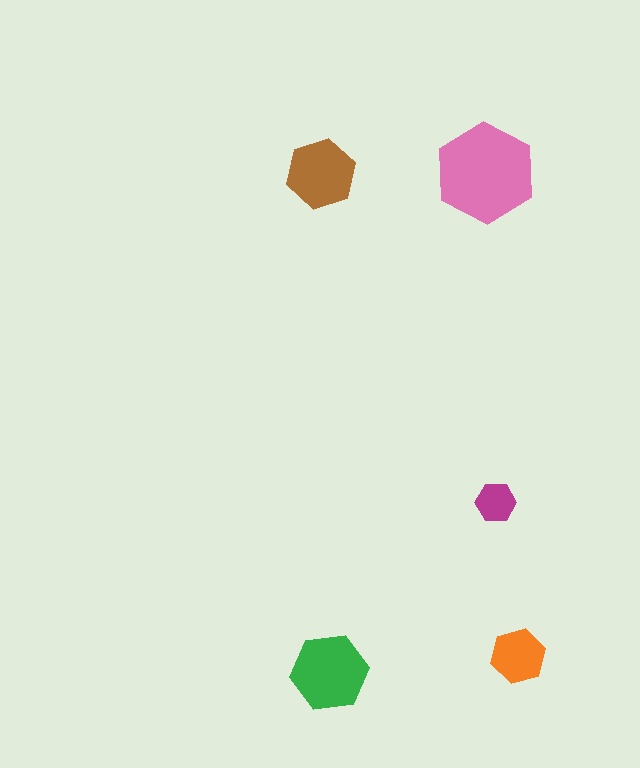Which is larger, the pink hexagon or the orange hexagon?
The pink one.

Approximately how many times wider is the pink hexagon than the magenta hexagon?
About 2.5 times wider.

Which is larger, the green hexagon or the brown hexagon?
The green one.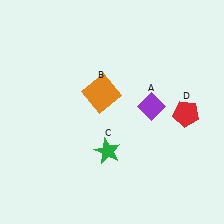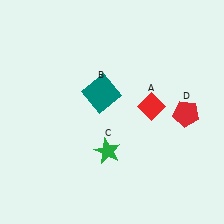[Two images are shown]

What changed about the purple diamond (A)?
In Image 1, A is purple. In Image 2, it changed to red.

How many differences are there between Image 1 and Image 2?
There are 2 differences between the two images.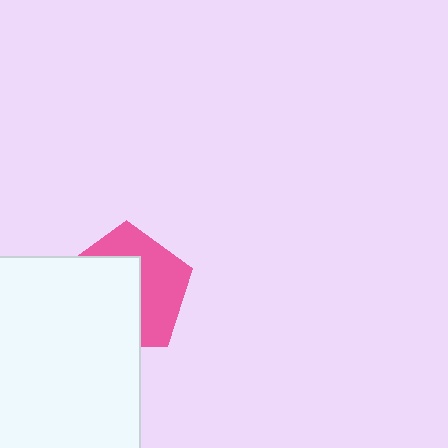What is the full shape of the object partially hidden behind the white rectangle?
The partially hidden object is a pink pentagon.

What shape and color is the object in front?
The object in front is a white rectangle.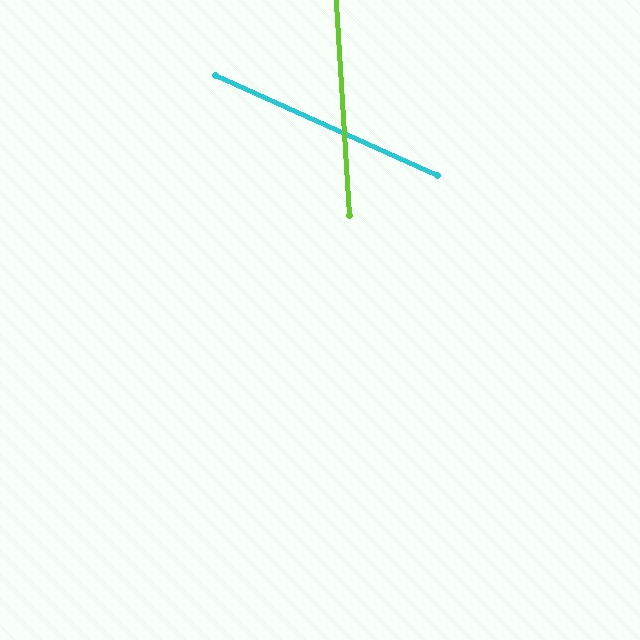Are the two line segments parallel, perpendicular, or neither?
Neither parallel nor perpendicular — they differ by about 62°.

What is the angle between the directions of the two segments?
Approximately 62 degrees.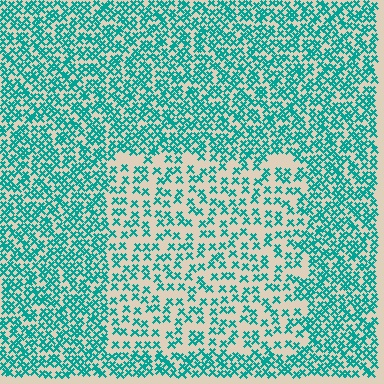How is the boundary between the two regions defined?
The boundary is defined by a change in element density (approximately 2.0x ratio). All elements are the same color, size, and shape.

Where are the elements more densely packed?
The elements are more densely packed outside the rectangle boundary.